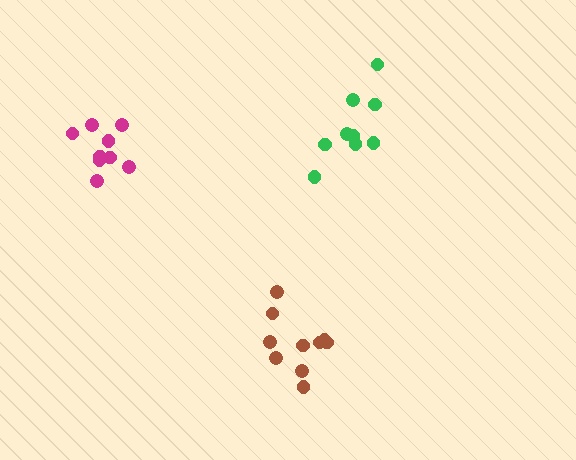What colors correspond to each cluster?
The clusters are colored: magenta, green, brown.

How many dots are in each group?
Group 1: 9 dots, Group 2: 9 dots, Group 3: 10 dots (28 total).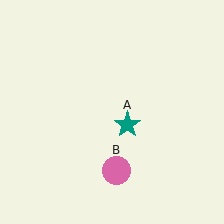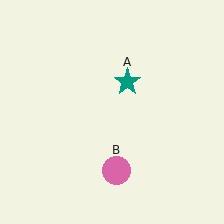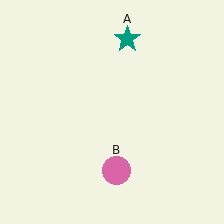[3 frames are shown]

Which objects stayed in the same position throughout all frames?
Pink circle (object B) remained stationary.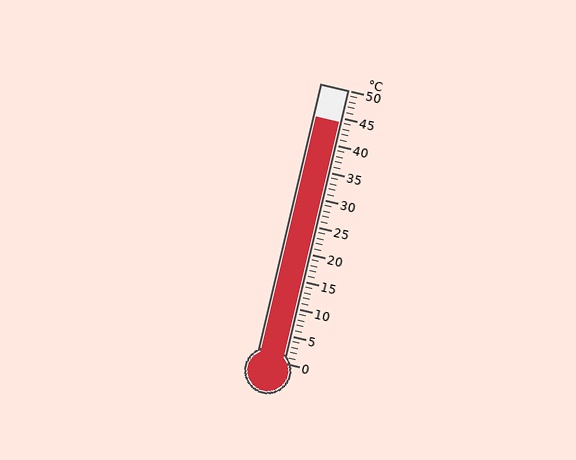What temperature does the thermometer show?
The thermometer shows approximately 44°C.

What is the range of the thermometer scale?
The thermometer scale ranges from 0°C to 50°C.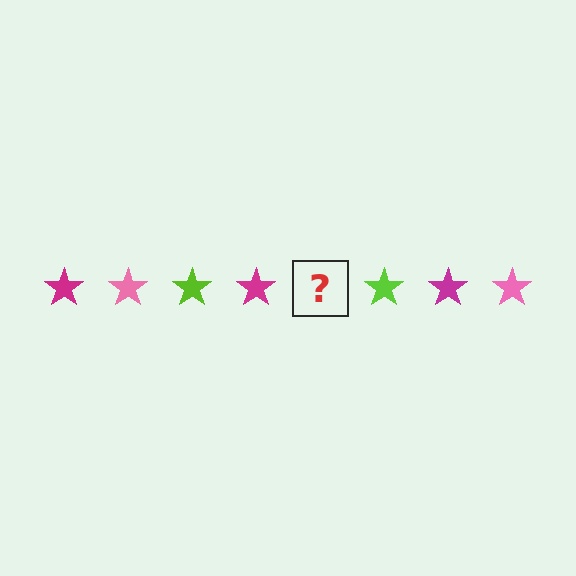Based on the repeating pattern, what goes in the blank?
The blank should be a pink star.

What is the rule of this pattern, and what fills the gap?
The rule is that the pattern cycles through magenta, pink, lime stars. The gap should be filled with a pink star.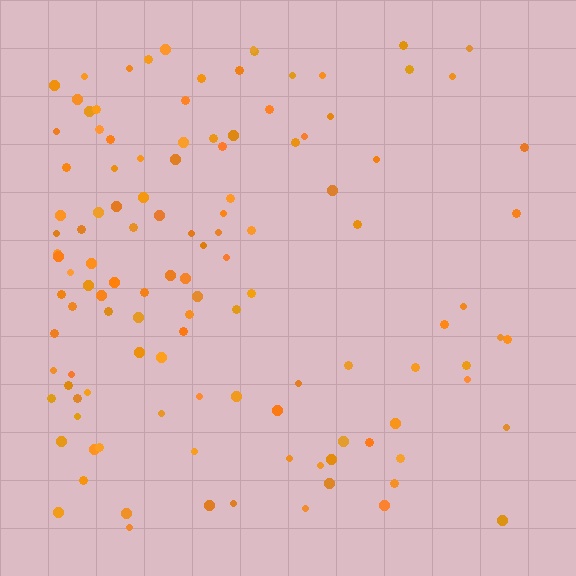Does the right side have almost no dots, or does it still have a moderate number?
Still a moderate number, just noticeably fewer than the left.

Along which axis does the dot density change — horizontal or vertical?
Horizontal.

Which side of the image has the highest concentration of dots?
The left.